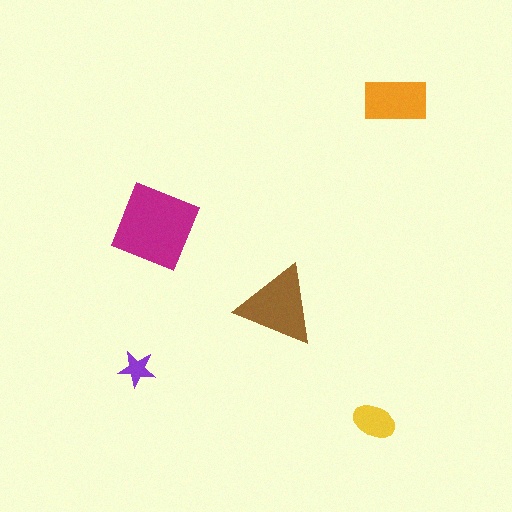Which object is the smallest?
The purple star.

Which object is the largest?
The magenta diamond.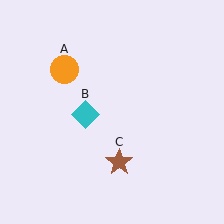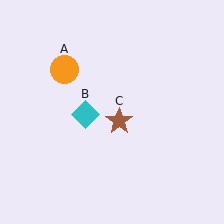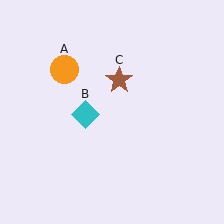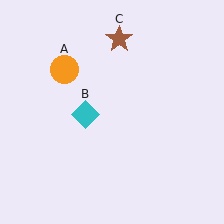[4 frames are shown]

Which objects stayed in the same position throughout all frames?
Orange circle (object A) and cyan diamond (object B) remained stationary.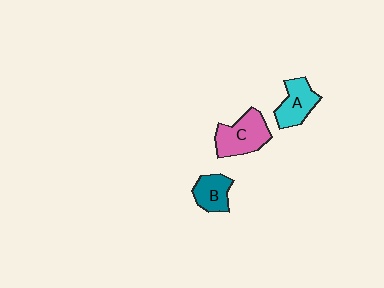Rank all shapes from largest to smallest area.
From largest to smallest: C (pink), A (cyan), B (teal).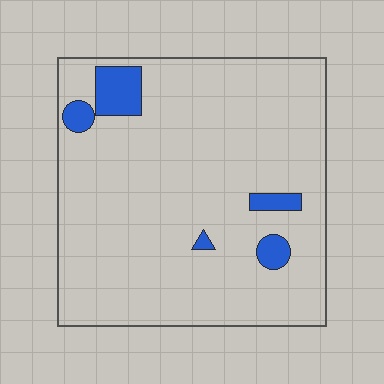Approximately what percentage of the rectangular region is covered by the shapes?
Approximately 5%.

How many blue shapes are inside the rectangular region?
5.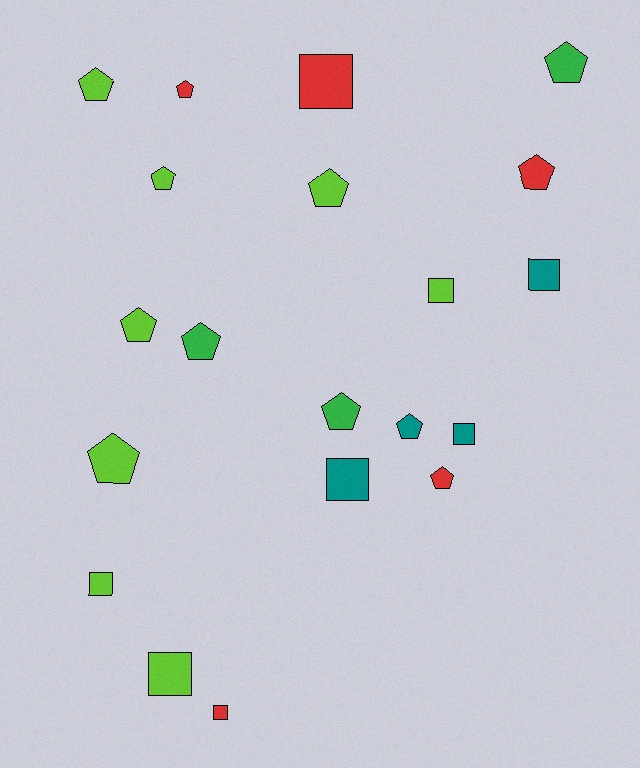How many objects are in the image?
There are 20 objects.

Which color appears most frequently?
Lime, with 8 objects.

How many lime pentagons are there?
There are 5 lime pentagons.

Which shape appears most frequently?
Pentagon, with 12 objects.